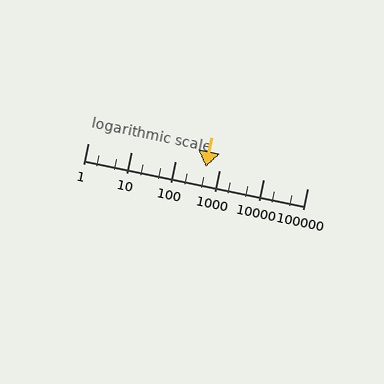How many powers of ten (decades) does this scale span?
The scale spans 5 decades, from 1 to 100000.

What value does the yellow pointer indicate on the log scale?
The pointer indicates approximately 490.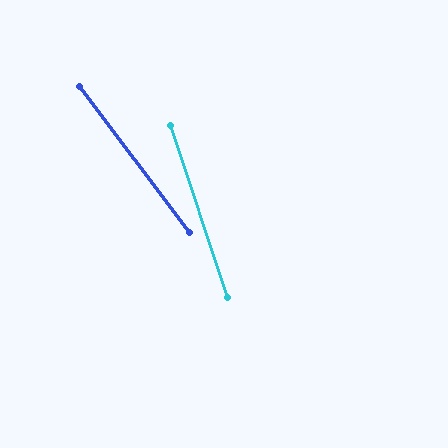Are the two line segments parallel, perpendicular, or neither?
Neither parallel nor perpendicular — they differ by about 19°.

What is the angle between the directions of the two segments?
Approximately 19 degrees.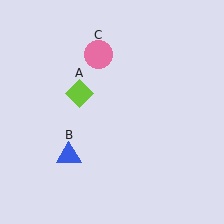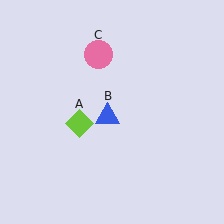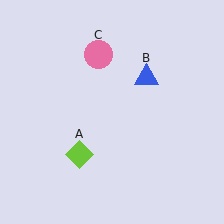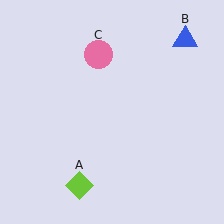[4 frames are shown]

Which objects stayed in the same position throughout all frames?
Pink circle (object C) remained stationary.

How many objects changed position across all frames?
2 objects changed position: lime diamond (object A), blue triangle (object B).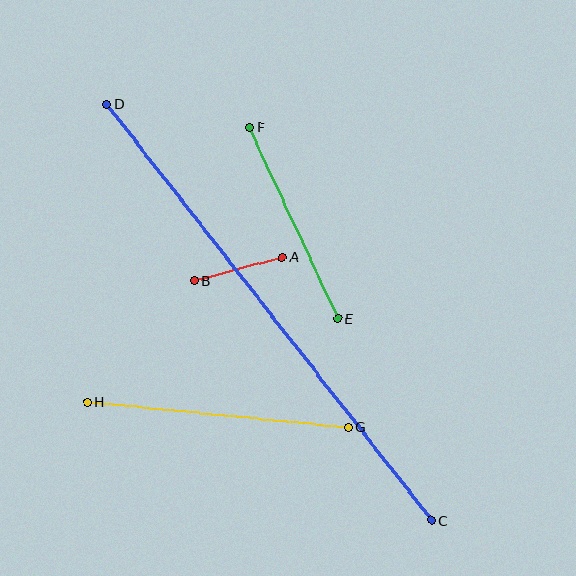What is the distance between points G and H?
The distance is approximately 262 pixels.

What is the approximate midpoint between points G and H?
The midpoint is at approximately (218, 415) pixels.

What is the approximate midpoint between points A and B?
The midpoint is at approximately (238, 269) pixels.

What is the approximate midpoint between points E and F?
The midpoint is at approximately (294, 223) pixels.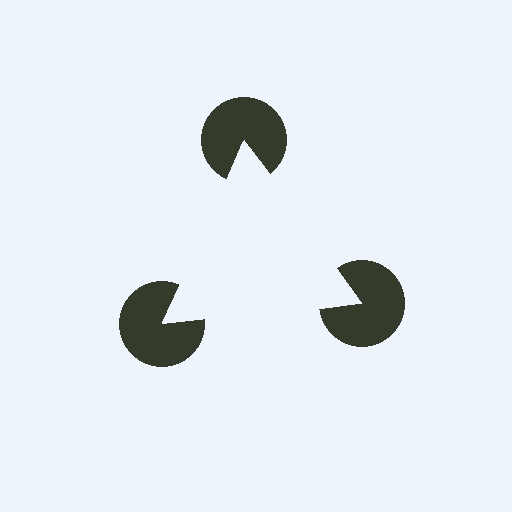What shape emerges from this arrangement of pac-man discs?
An illusory triangle — its edges are inferred from the aligned wedge cuts in the pac-man discs, not physically drawn.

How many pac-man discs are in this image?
There are 3 — one at each vertex of the illusory triangle.